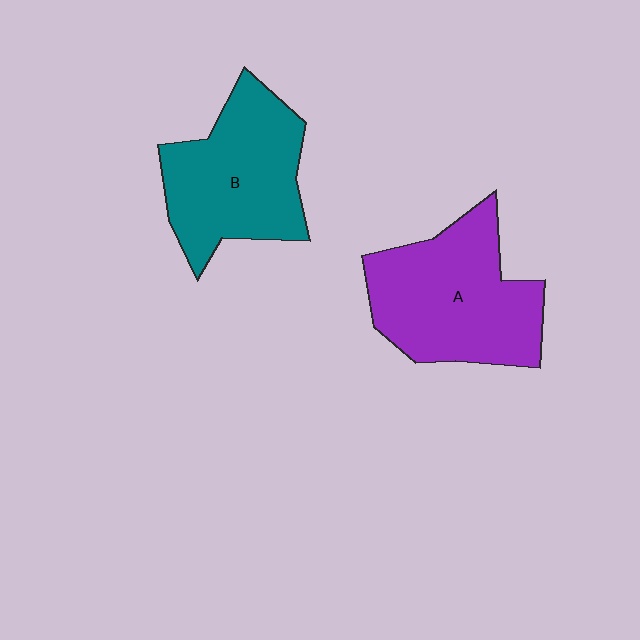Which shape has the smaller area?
Shape B (teal).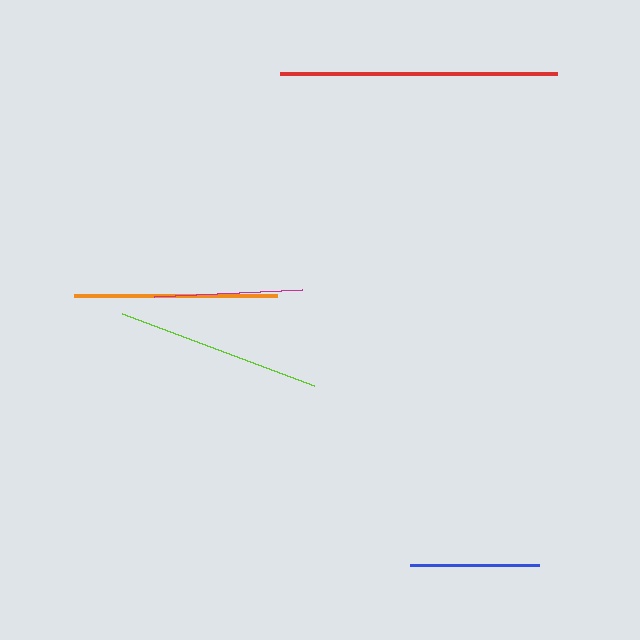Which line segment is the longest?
The red line is the longest at approximately 277 pixels.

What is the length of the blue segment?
The blue segment is approximately 129 pixels long.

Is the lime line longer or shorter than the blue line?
The lime line is longer than the blue line.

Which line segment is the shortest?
The blue line is the shortest at approximately 129 pixels.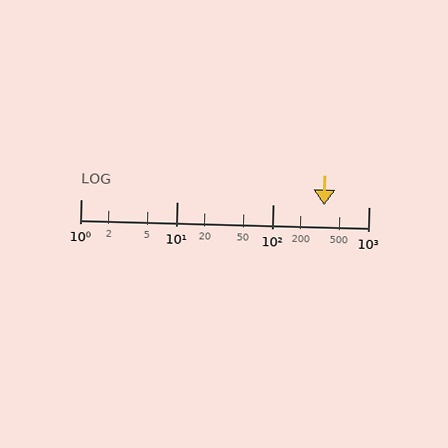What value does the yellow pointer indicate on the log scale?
The pointer indicates approximately 340.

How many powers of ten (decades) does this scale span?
The scale spans 3 decades, from 1 to 1000.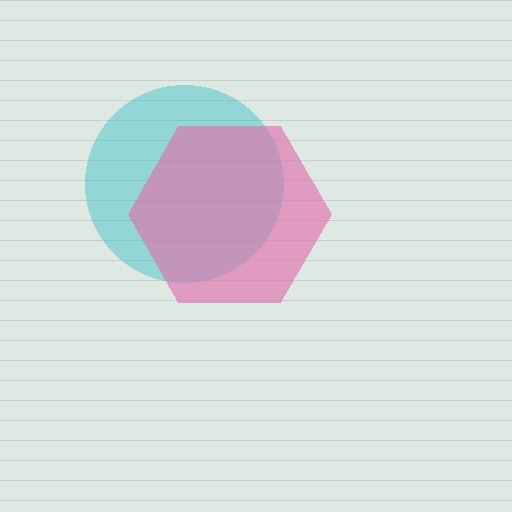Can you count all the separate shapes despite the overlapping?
Yes, there are 2 separate shapes.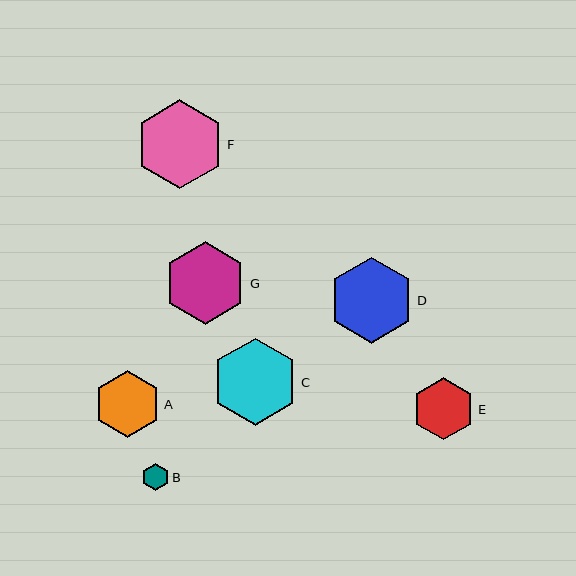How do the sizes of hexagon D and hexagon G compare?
Hexagon D and hexagon G are approximately the same size.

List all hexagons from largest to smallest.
From largest to smallest: F, C, D, G, A, E, B.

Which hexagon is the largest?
Hexagon F is the largest with a size of approximately 89 pixels.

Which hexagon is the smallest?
Hexagon B is the smallest with a size of approximately 27 pixels.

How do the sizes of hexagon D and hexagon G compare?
Hexagon D and hexagon G are approximately the same size.